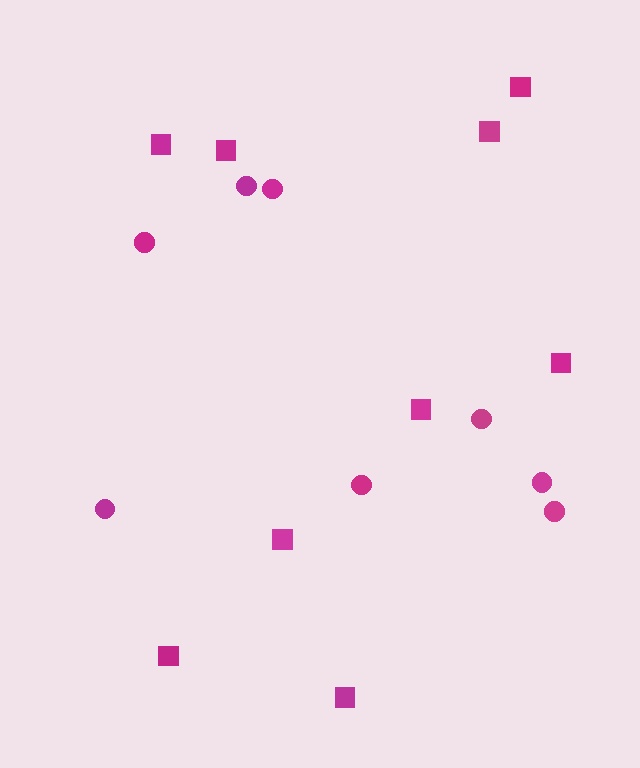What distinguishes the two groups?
There are 2 groups: one group of circles (8) and one group of squares (9).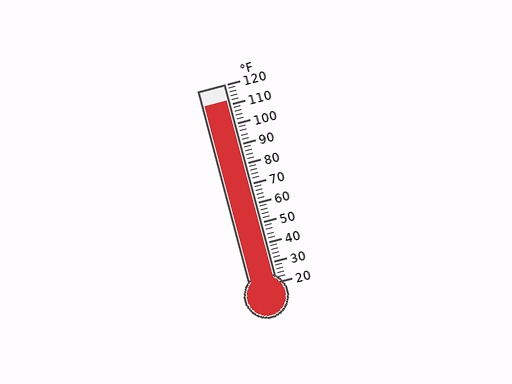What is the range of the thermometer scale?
The thermometer scale ranges from 20°F to 120°F.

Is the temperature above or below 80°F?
The temperature is above 80°F.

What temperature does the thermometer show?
The thermometer shows approximately 112°F.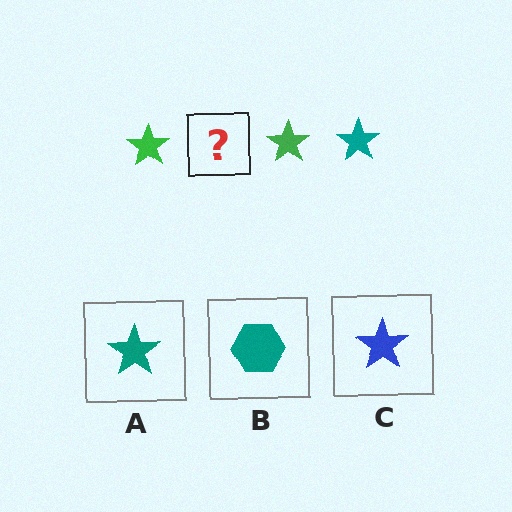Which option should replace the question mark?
Option A.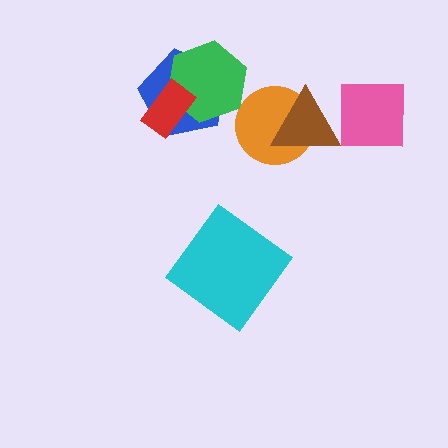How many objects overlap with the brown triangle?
1 object overlaps with the brown triangle.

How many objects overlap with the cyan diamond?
0 objects overlap with the cyan diamond.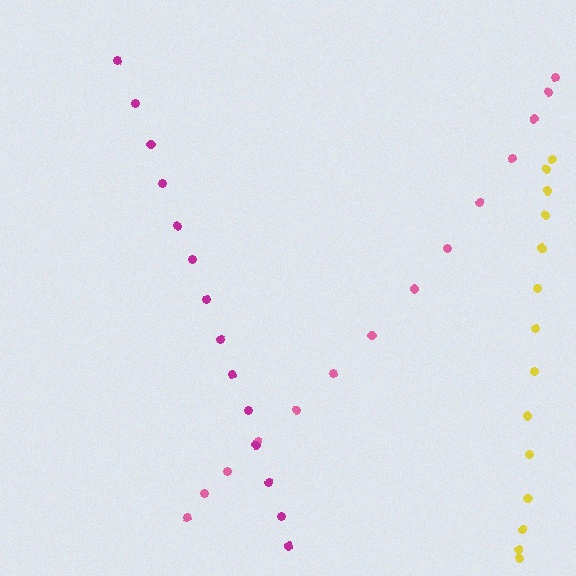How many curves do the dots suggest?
There are 3 distinct paths.